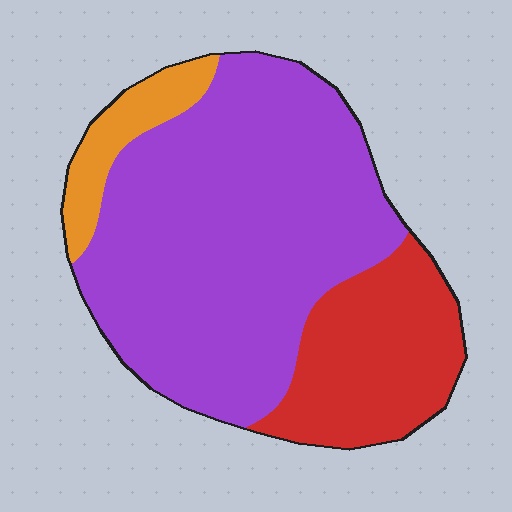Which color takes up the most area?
Purple, at roughly 65%.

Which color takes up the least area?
Orange, at roughly 10%.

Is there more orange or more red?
Red.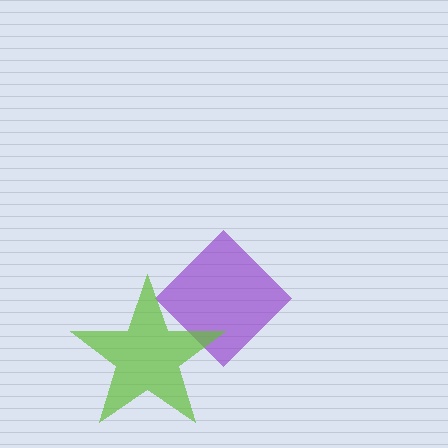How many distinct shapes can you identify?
There are 2 distinct shapes: a purple diamond, a lime star.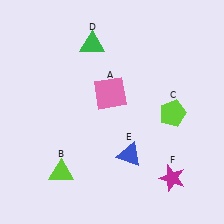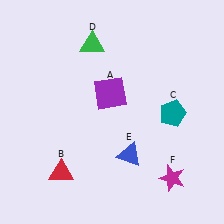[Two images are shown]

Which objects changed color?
A changed from pink to purple. B changed from lime to red. C changed from lime to teal.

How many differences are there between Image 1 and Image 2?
There are 3 differences between the two images.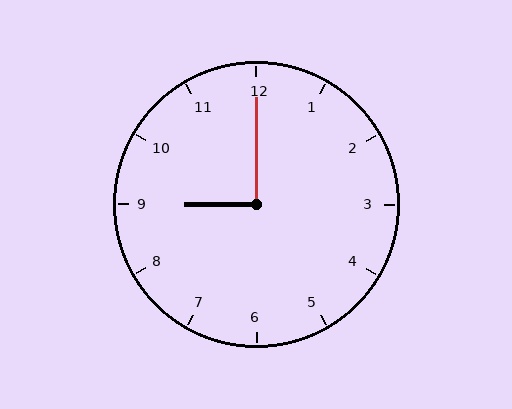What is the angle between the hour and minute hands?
Approximately 90 degrees.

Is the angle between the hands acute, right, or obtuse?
It is right.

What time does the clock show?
9:00.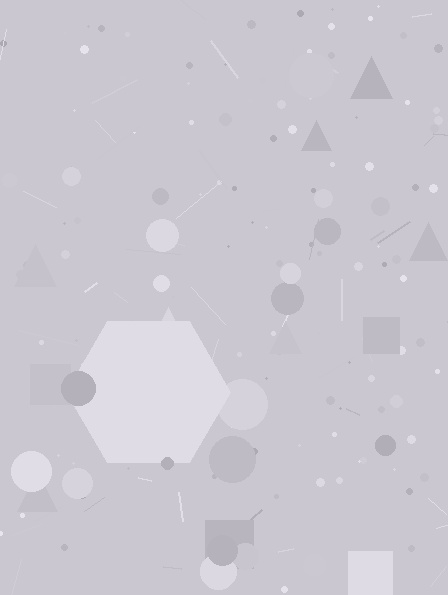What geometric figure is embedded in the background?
A hexagon is embedded in the background.